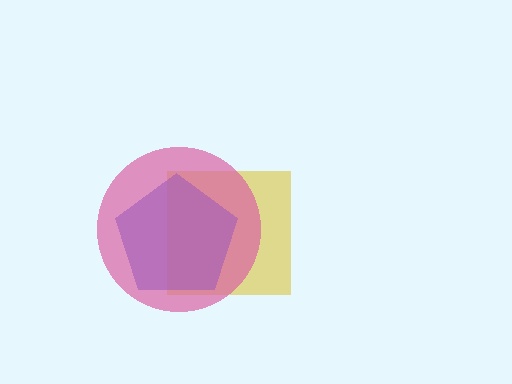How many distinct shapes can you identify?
There are 3 distinct shapes: a yellow square, a blue pentagon, a pink circle.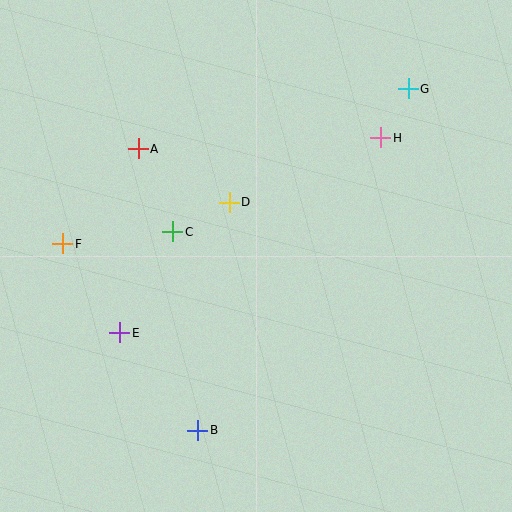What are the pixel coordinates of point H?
Point H is at (381, 138).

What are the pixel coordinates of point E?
Point E is at (120, 333).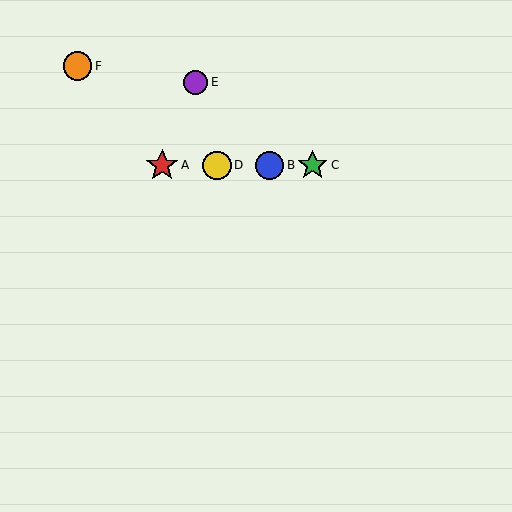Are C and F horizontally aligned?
No, C is at y≈165 and F is at y≈66.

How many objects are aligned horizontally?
4 objects (A, B, C, D) are aligned horizontally.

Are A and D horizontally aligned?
Yes, both are at y≈165.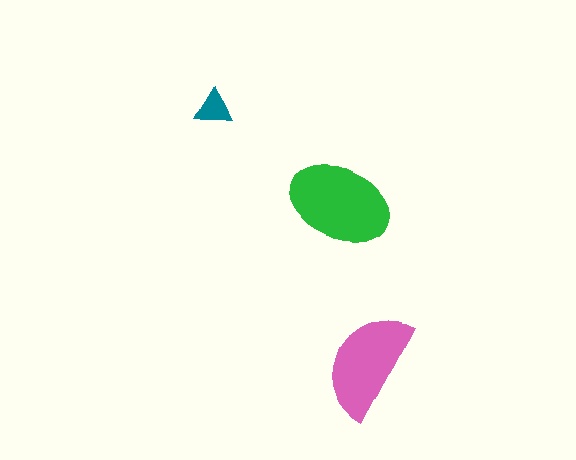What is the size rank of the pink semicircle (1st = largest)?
2nd.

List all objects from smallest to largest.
The teal triangle, the pink semicircle, the green ellipse.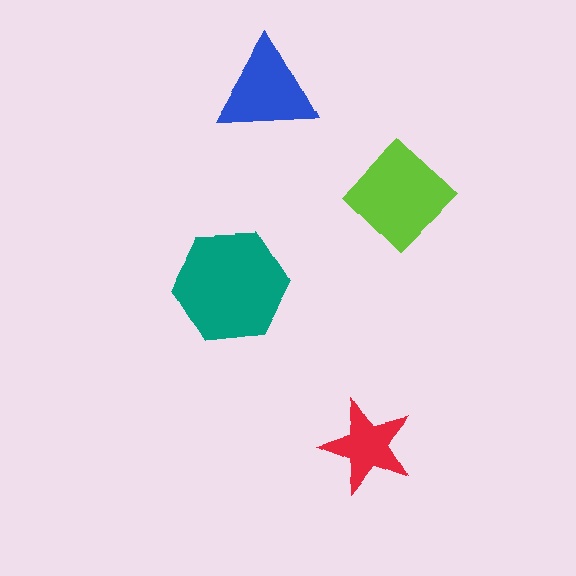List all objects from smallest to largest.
The red star, the blue triangle, the lime diamond, the teal hexagon.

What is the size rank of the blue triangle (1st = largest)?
3rd.